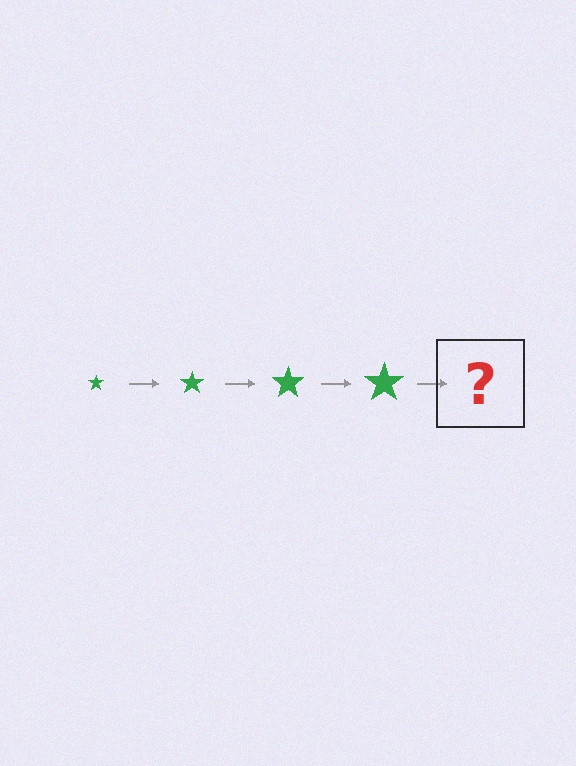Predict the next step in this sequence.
The next step is a green star, larger than the previous one.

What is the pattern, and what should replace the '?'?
The pattern is that the star gets progressively larger each step. The '?' should be a green star, larger than the previous one.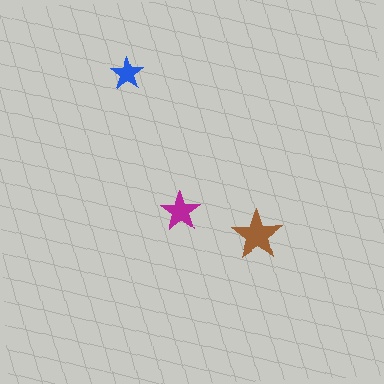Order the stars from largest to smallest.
the brown one, the magenta one, the blue one.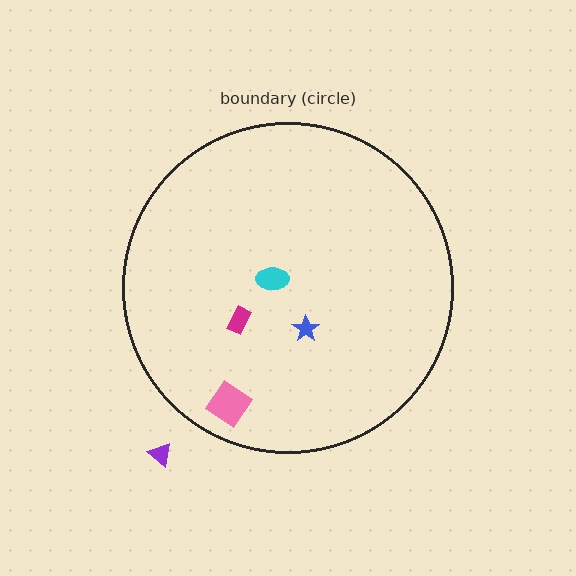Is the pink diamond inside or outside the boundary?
Inside.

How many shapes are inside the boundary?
4 inside, 1 outside.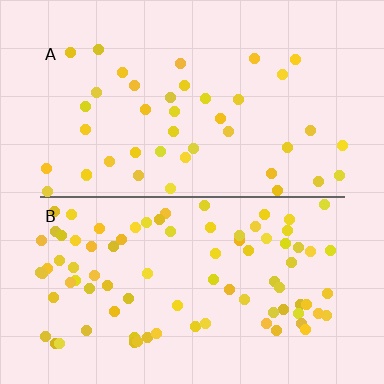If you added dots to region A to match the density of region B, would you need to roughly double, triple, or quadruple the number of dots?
Approximately double.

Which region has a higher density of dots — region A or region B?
B (the bottom).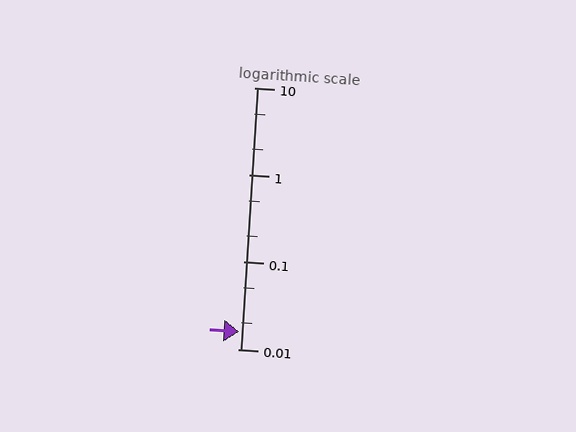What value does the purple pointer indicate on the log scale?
The pointer indicates approximately 0.016.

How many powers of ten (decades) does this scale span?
The scale spans 3 decades, from 0.01 to 10.